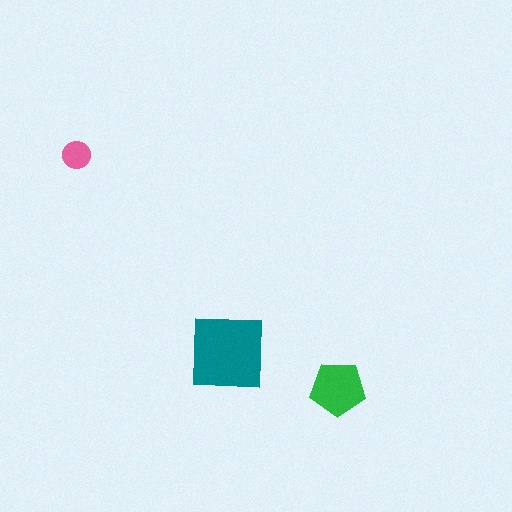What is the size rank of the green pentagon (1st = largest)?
2nd.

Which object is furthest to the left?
The pink circle is leftmost.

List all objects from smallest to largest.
The pink circle, the green pentagon, the teal square.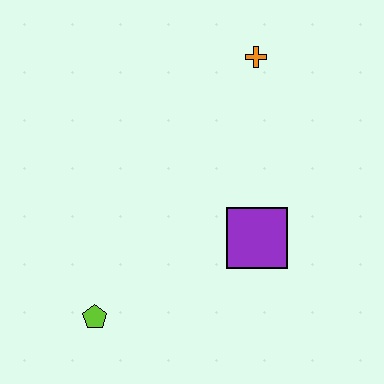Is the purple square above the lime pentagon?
Yes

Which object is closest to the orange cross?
The purple square is closest to the orange cross.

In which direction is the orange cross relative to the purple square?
The orange cross is above the purple square.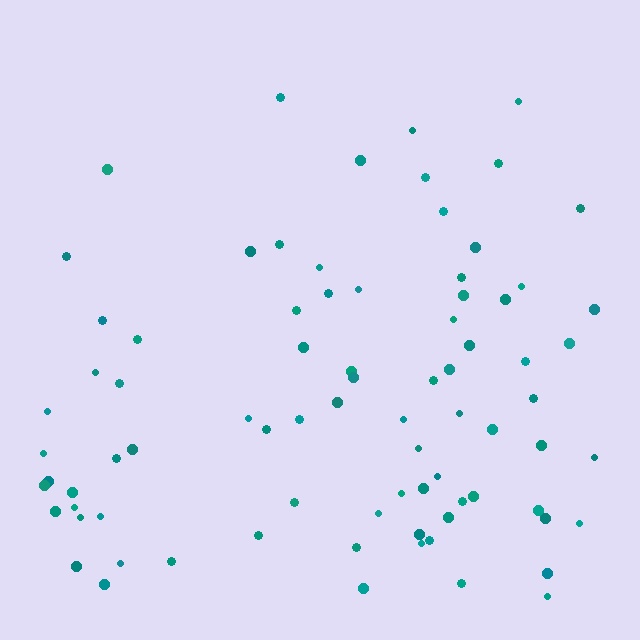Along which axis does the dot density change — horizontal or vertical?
Vertical.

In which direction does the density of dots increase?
From top to bottom, with the bottom side densest.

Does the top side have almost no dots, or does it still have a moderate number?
Still a moderate number, just noticeably fewer than the bottom.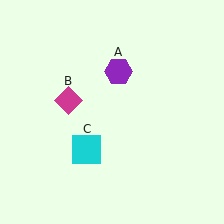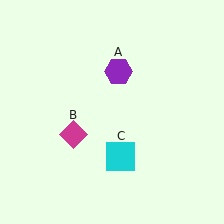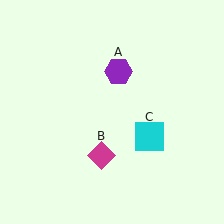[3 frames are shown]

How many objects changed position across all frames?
2 objects changed position: magenta diamond (object B), cyan square (object C).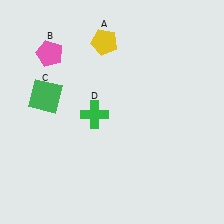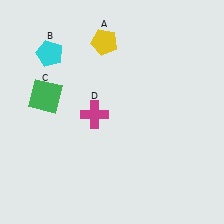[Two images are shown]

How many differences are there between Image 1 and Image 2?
There are 2 differences between the two images.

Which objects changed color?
B changed from pink to cyan. D changed from green to magenta.